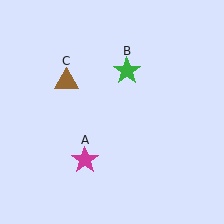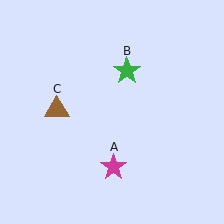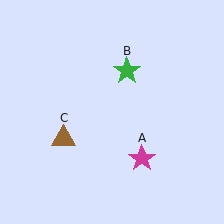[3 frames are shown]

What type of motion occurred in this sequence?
The magenta star (object A), brown triangle (object C) rotated counterclockwise around the center of the scene.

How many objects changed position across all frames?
2 objects changed position: magenta star (object A), brown triangle (object C).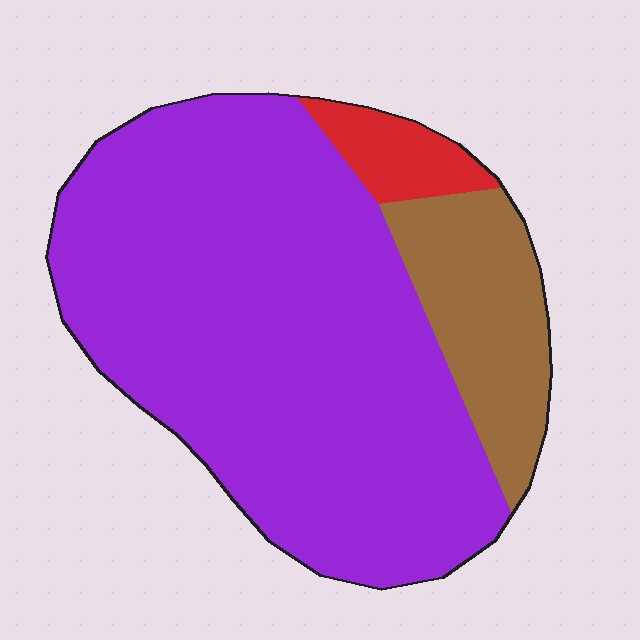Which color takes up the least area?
Red, at roughly 5%.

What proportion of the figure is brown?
Brown takes up about one sixth (1/6) of the figure.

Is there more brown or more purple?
Purple.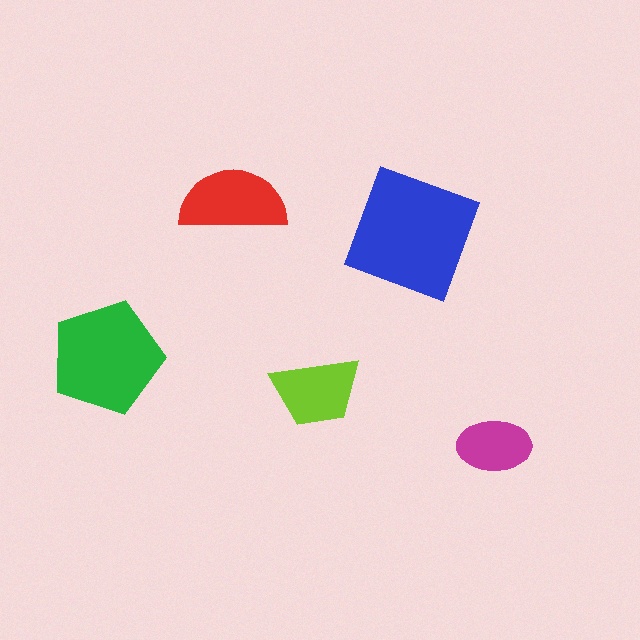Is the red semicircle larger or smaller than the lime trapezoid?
Larger.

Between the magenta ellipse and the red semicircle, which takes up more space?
The red semicircle.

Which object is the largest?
The blue square.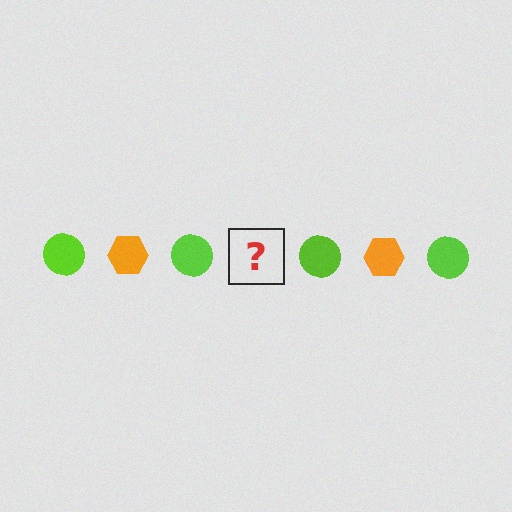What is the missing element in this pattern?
The missing element is an orange hexagon.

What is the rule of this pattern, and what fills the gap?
The rule is that the pattern alternates between lime circle and orange hexagon. The gap should be filled with an orange hexagon.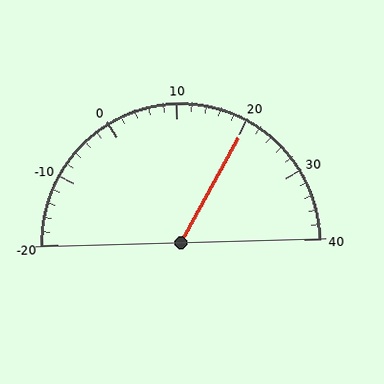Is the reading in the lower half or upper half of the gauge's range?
The reading is in the upper half of the range (-20 to 40).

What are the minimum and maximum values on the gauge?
The gauge ranges from -20 to 40.